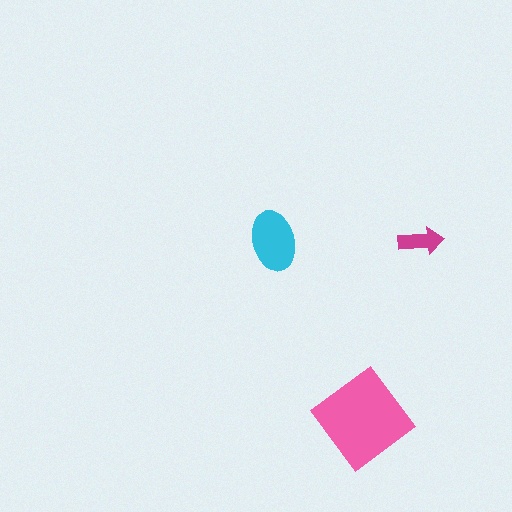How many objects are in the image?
There are 3 objects in the image.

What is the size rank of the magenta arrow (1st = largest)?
3rd.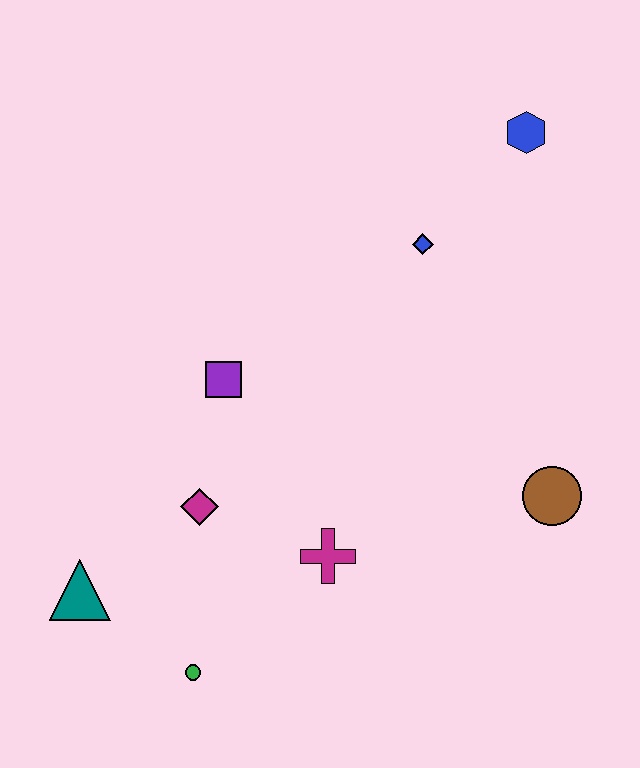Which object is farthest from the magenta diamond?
The blue hexagon is farthest from the magenta diamond.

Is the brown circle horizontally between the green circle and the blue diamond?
No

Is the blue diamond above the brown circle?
Yes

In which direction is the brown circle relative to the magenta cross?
The brown circle is to the right of the magenta cross.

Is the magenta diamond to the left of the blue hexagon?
Yes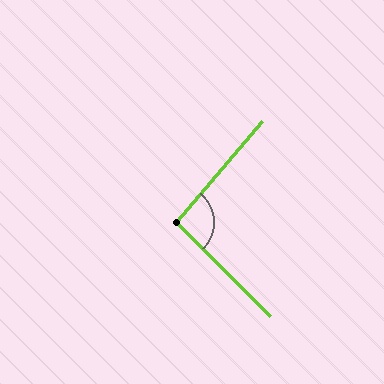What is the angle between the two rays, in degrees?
Approximately 94 degrees.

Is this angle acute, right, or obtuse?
It is approximately a right angle.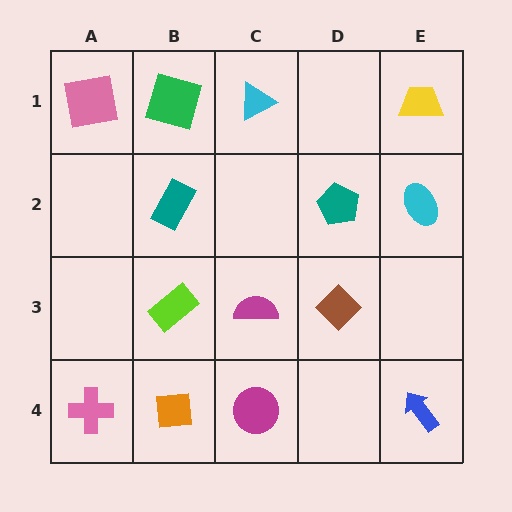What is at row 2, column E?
A cyan ellipse.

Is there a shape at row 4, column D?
No, that cell is empty.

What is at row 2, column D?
A teal pentagon.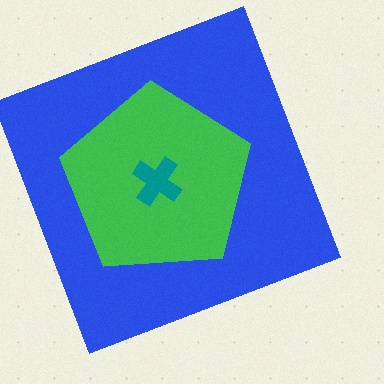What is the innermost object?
The teal cross.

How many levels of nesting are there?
3.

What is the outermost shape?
The blue square.